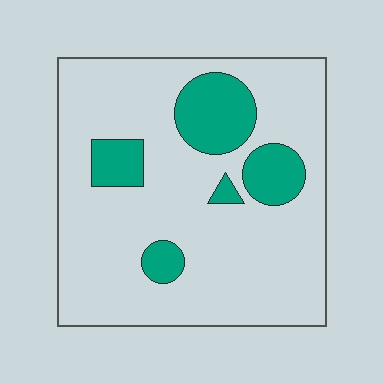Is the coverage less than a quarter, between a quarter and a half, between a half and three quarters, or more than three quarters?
Less than a quarter.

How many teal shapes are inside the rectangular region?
5.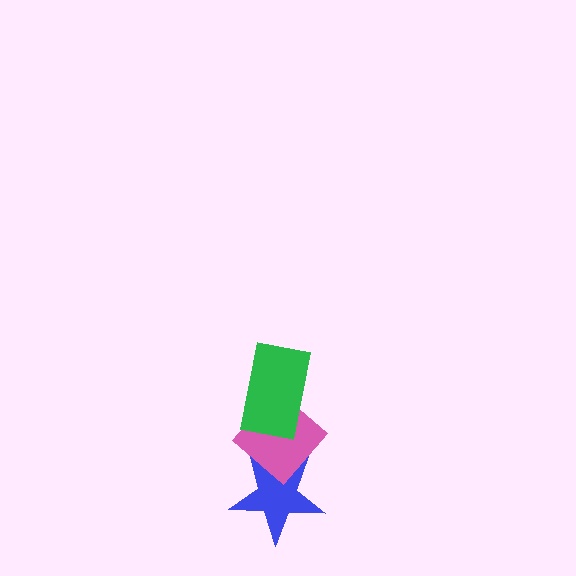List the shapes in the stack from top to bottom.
From top to bottom: the green rectangle, the pink diamond, the blue star.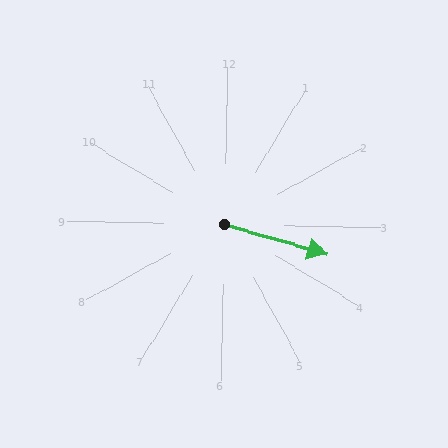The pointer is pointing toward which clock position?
Roughly 3 o'clock.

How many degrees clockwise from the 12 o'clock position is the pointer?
Approximately 105 degrees.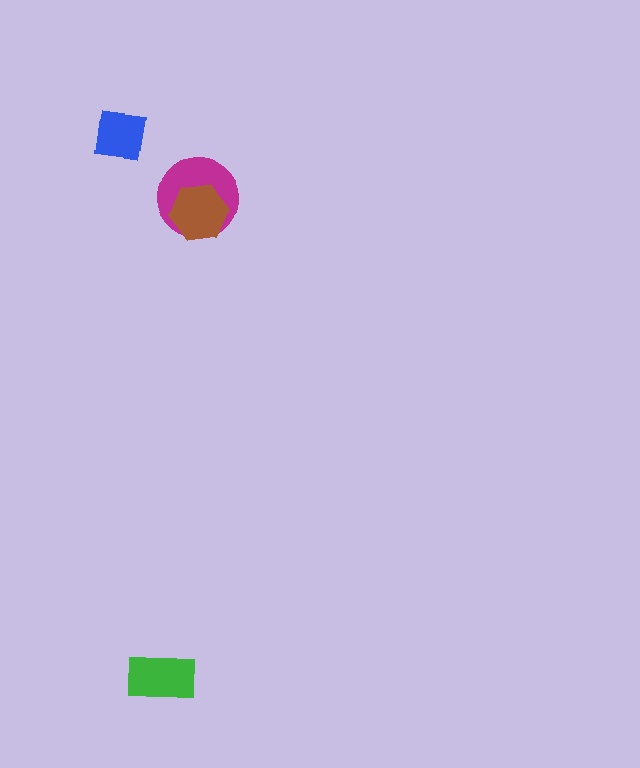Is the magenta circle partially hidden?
Yes, it is partially covered by another shape.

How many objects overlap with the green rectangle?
0 objects overlap with the green rectangle.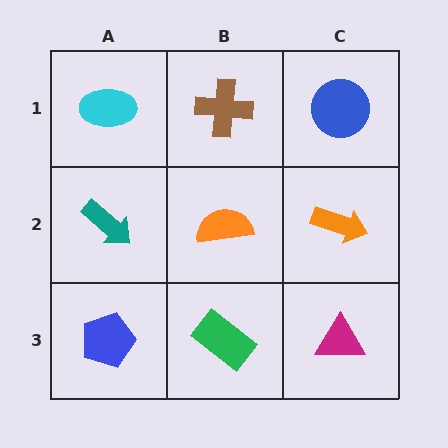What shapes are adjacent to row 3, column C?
An orange arrow (row 2, column C), a green rectangle (row 3, column B).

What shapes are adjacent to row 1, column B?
An orange semicircle (row 2, column B), a cyan ellipse (row 1, column A), a blue circle (row 1, column C).